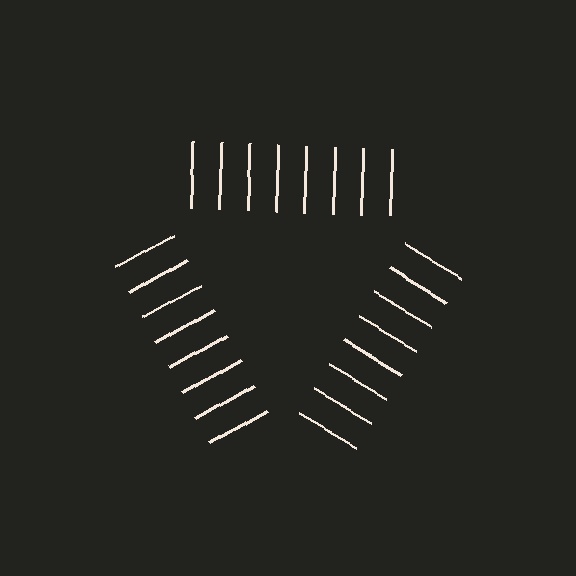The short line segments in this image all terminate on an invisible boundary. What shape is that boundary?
An illusory triangle — the line segments terminate on its edges but no continuous stroke is drawn.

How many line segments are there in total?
24 — 8 along each of the 3 edges.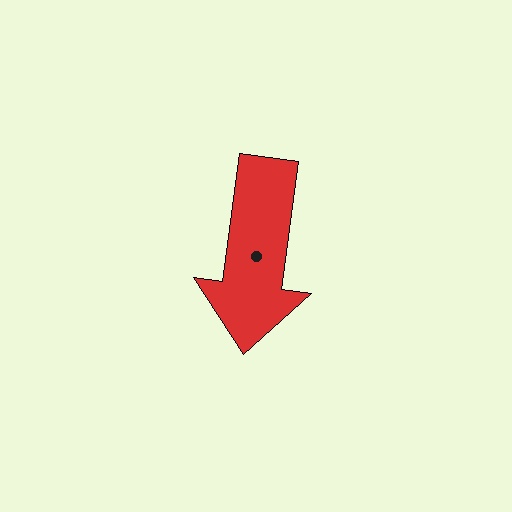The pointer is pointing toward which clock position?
Roughly 6 o'clock.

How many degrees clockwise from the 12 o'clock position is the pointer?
Approximately 187 degrees.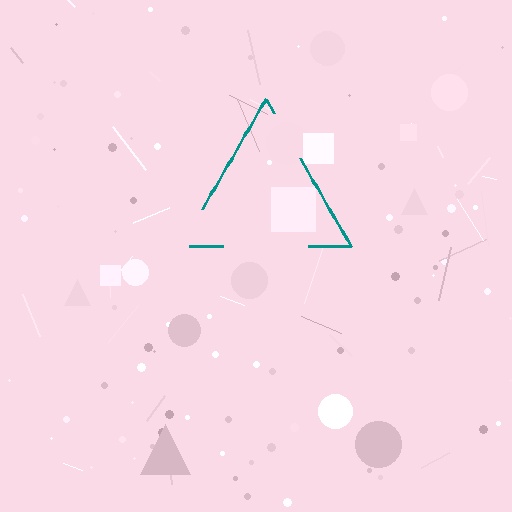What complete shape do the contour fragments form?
The contour fragments form a triangle.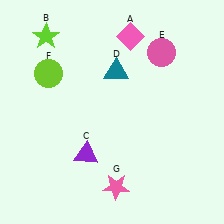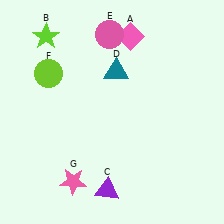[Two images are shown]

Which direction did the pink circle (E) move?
The pink circle (E) moved left.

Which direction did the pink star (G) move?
The pink star (G) moved left.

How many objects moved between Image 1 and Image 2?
3 objects moved between the two images.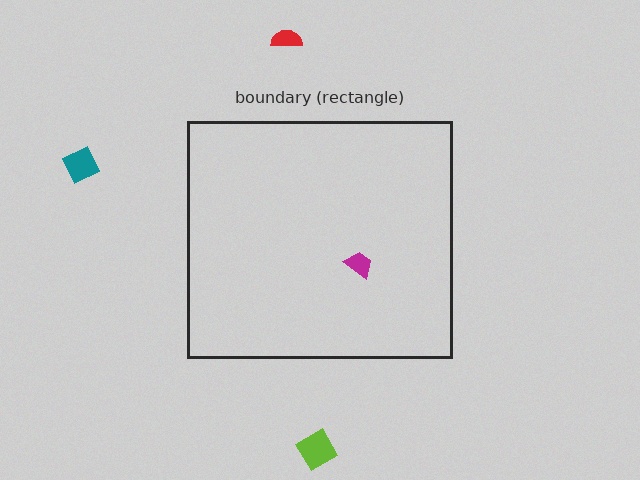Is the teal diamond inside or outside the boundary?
Outside.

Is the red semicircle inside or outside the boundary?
Outside.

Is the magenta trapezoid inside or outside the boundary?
Inside.